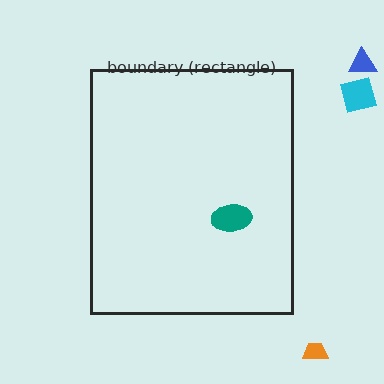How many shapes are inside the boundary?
1 inside, 3 outside.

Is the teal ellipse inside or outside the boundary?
Inside.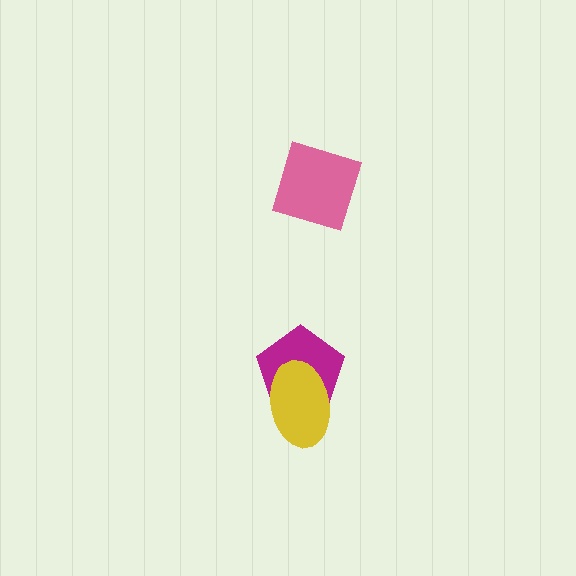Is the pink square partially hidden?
No, no other shape covers it.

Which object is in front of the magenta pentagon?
The yellow ellipse is in front of the magenta pentagon.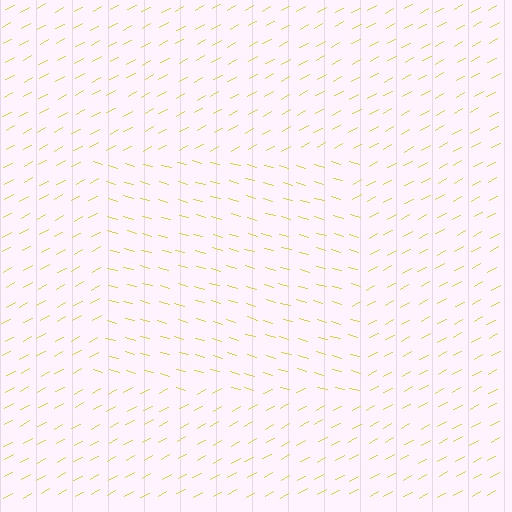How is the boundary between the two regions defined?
The boundary is defined purely by a change in line orientation (approximately 45 degrees difference). All lines are the same color and thickness.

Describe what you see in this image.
The image is filled with small yellow line segments. A rectangle region in the image has lines oriented differently from the surrounding lines, creating a visible texture boundary.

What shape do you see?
I see a rectangle.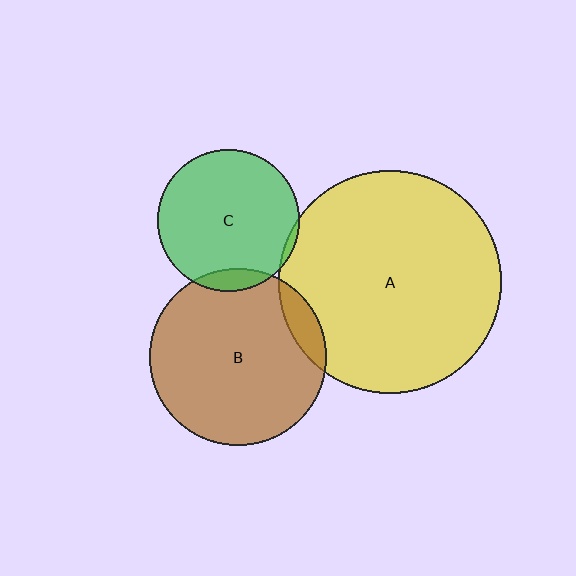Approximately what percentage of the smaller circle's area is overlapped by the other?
Approximately 10%.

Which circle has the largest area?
Circle A (yellow).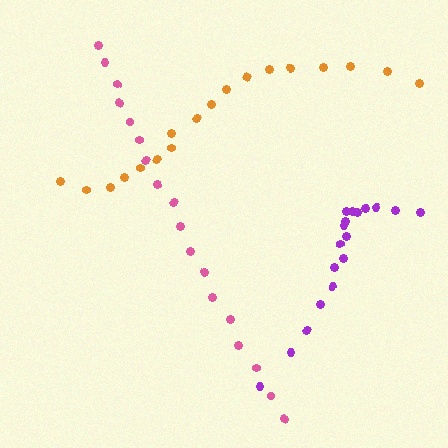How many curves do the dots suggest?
There are 3 distinct paths.